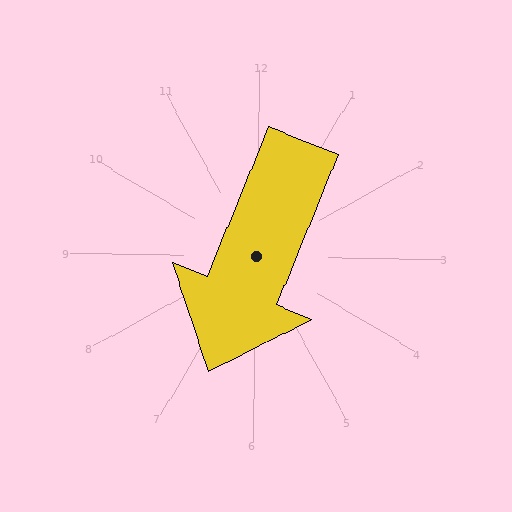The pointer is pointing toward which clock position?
Roughly 7 o'clock.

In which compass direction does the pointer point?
South.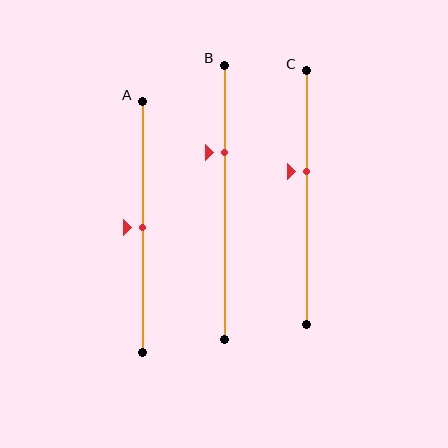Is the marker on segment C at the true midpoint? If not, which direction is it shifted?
No, the marker on segment C is shifted upward by about 10% of the segment length.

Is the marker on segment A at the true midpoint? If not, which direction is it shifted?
Yes, the marker on segment A is at the true midpoint.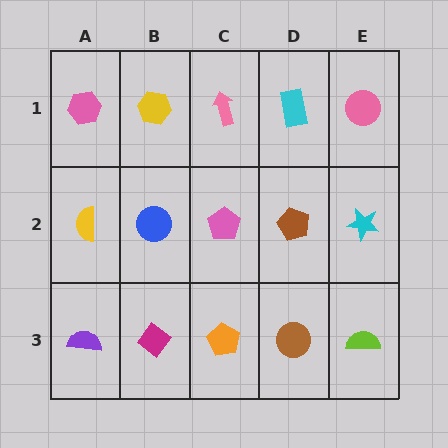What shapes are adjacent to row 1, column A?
A yellow semicircle (row 2, column A), a yellow hexagon (row 1, column B).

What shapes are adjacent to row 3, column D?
A brown pentagon (row 2, column D), an orange pentagon (row 3, column C), a lime semicircle (row 3, column E).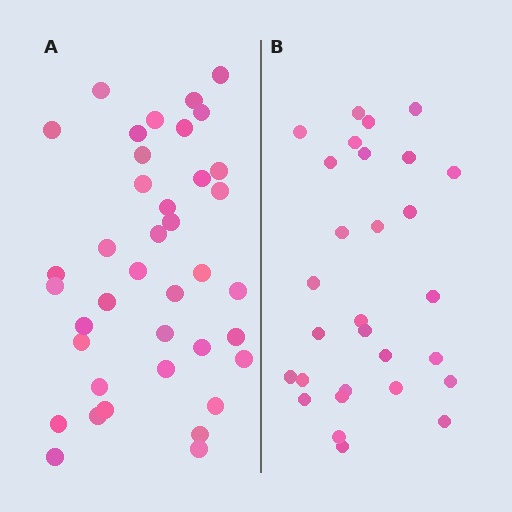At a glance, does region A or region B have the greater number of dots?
Region A (the left region) has more dots.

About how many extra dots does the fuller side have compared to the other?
Region A has roughly 10 or so more dots than region B.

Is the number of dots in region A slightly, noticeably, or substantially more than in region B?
Region A has noticeably more, but not dramatically so. The ratio is roughly 1.3 to 1.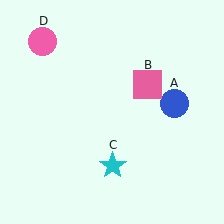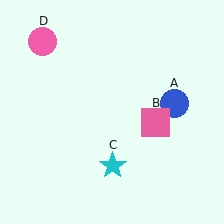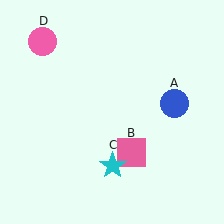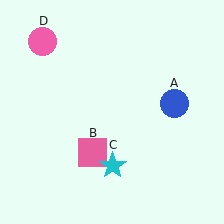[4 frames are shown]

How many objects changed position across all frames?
1 object changed position: pink square (object B).